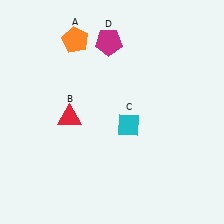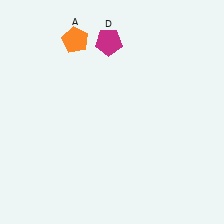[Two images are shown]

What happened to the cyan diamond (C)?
The cyan diamond (C) was removed in Image 2. It was in the bottom-right area of Image 1.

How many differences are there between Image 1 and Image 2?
There are 2 differences between the two images.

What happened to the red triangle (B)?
The red triangle (B) was removed in Image 2. It was in the bottom-left area of Image 1.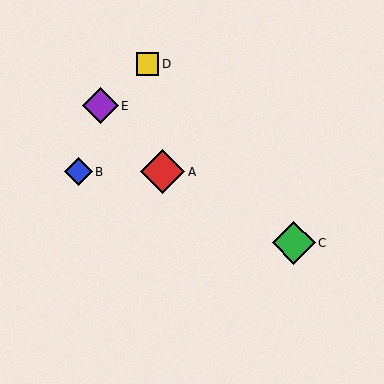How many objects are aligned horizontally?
2 objects (A, B) are aligned horizontally.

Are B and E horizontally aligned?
No, B is at y≈172 and E is at y≈106.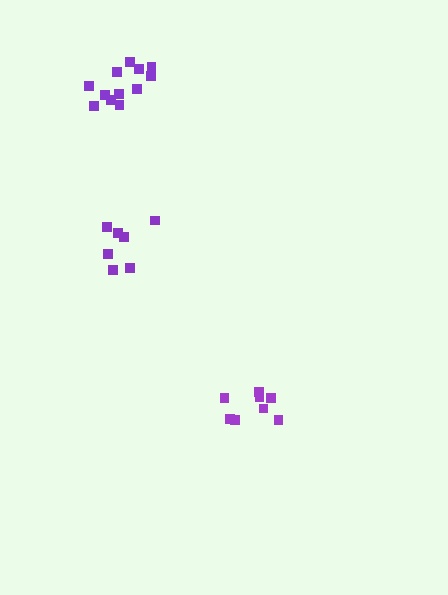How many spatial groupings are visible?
There are 3 spatial groupings.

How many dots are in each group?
Group 1: 12 dots, Group 2: 8 dots, Group 3: 7 dots (27 total).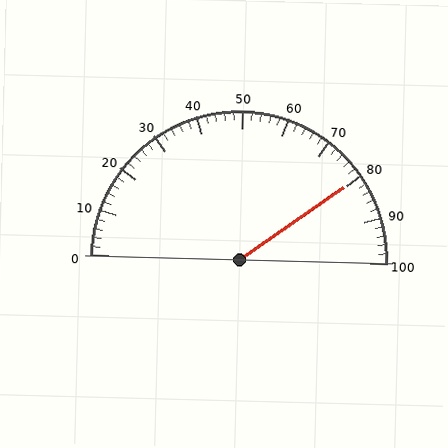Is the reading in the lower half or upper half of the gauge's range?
The reading is in the upper half of the range (0 to 100).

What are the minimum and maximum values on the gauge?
The gauge ranges from 0 to 100.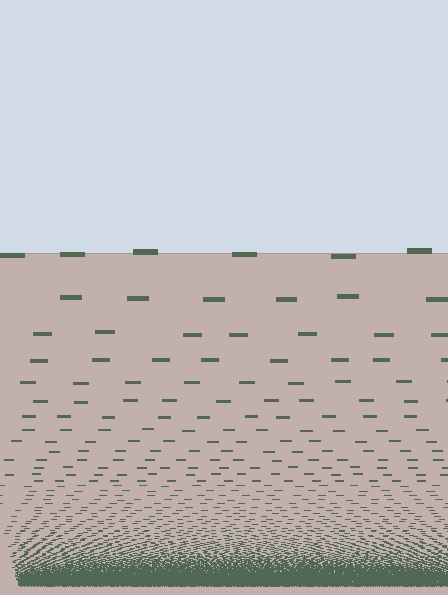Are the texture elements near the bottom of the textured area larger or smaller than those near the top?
Smaller. The gradient is inverted — elements near the bottom are smaller and denser.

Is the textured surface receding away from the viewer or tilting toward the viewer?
The surface appears to tilt toward the viewer. Texture elements get larger and sparser toward the top.